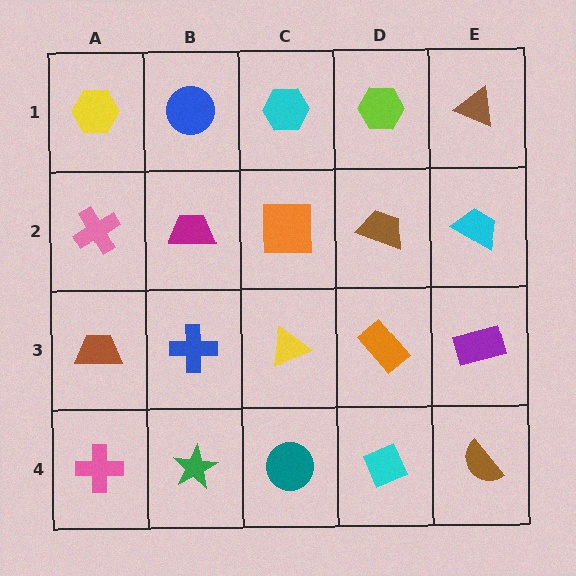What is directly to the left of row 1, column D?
A cyan hexagon.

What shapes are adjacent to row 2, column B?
A blue circle (row 1, column B), a blue cross (row 3, column B), a pink cross (row 2, column A), an orange square (row 2, column C).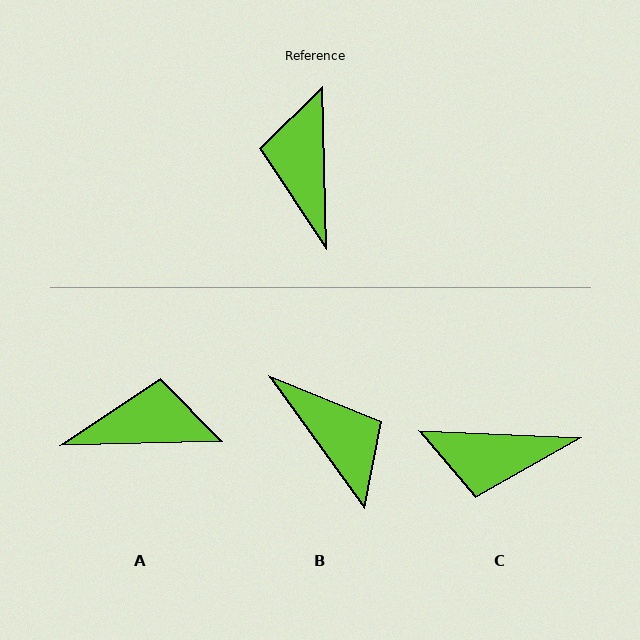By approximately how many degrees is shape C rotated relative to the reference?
Approximately 86 degrees counter-clockwise.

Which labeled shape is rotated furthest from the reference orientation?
B, about 145 degrees away.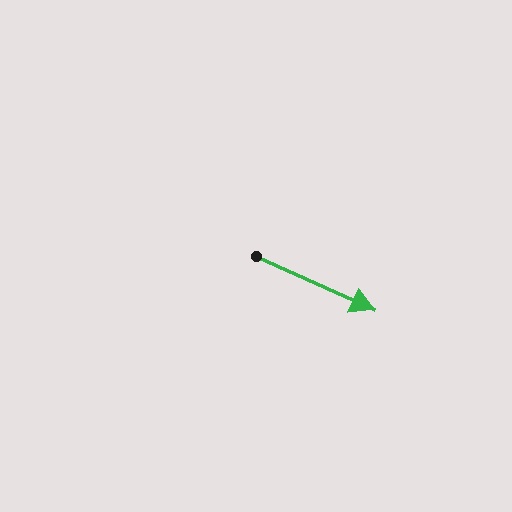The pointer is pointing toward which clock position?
Roughly 4 o'clock.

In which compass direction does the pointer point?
Southeast.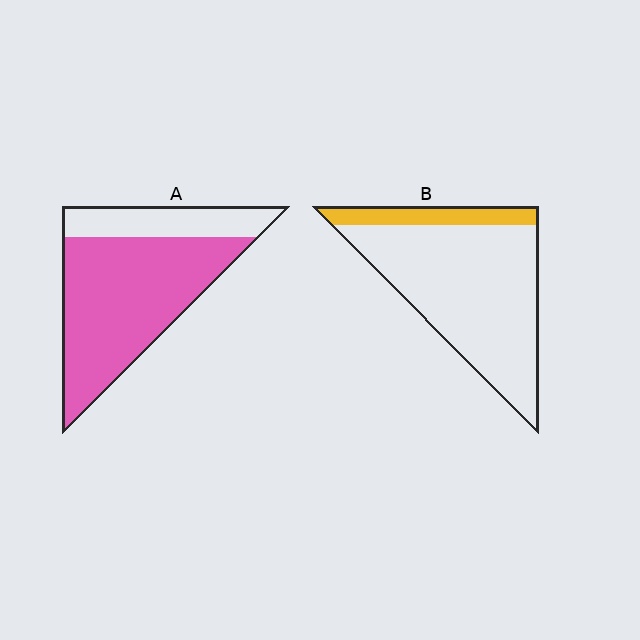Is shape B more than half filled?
No.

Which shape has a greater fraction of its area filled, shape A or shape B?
Shape A.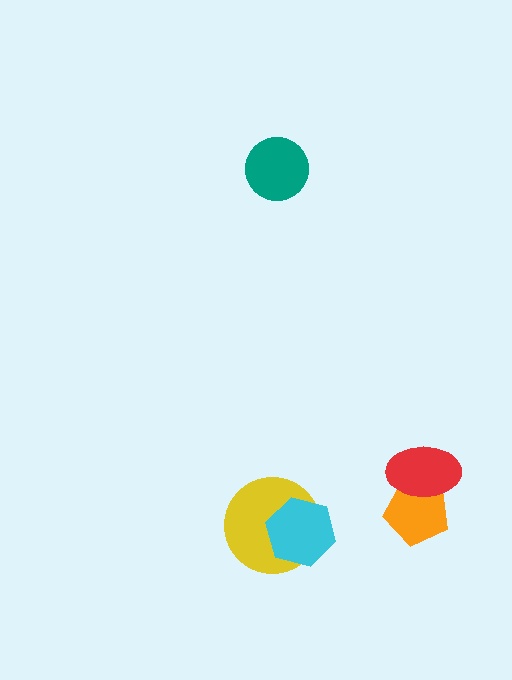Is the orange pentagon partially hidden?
Yes, it is partially covered by another shape.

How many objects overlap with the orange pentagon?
1 object overlaps with the orange pentagon.